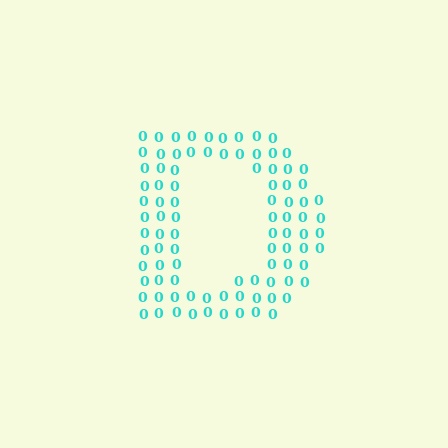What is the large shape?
The large shape is the letter D.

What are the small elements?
The small elements are digit 0's.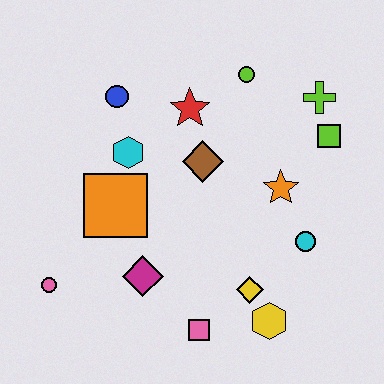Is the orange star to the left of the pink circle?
No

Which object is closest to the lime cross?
The lime square is closest to the lime cross.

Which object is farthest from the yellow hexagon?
The blue circle is farthest from the yellow hexagon.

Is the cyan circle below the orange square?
Yes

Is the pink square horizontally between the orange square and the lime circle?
Yes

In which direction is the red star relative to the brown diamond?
The red star is above the brown diamond.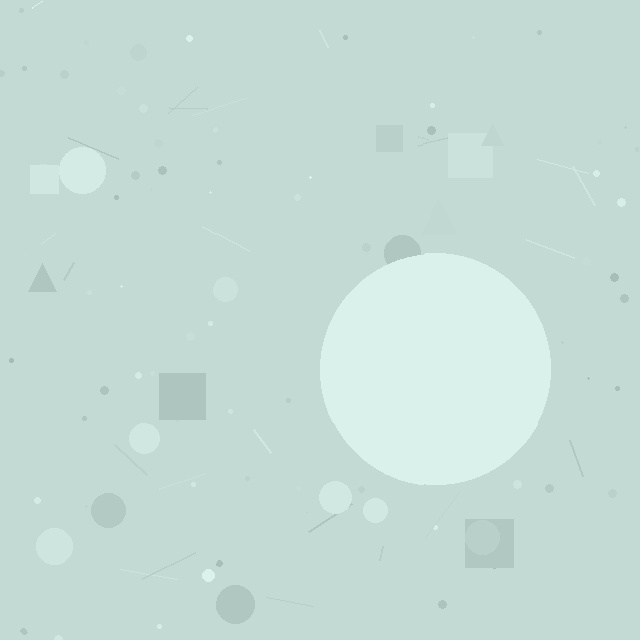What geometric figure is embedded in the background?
A circle is embedded in the background.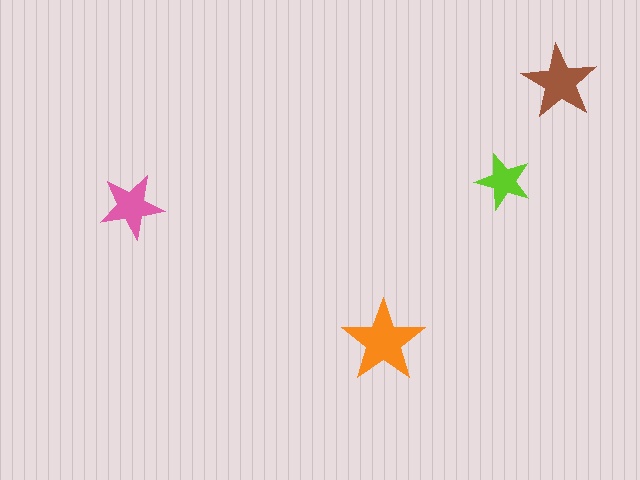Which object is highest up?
The brown star is topmost.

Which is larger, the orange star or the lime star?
The orange one.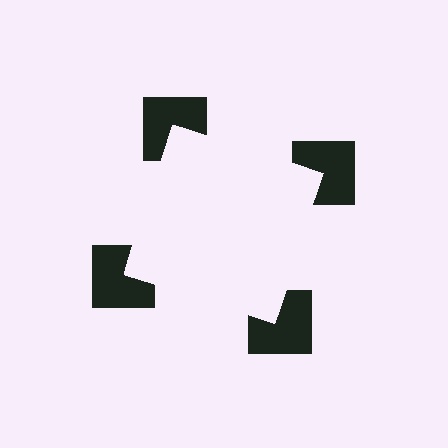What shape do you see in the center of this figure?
An illusory square — its edges are inferred from the aligned wedge cuts in the notched squares, not physically drawn.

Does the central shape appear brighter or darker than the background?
It typically appears slightly brighter than the background, even though no actual brightness change is drawn.